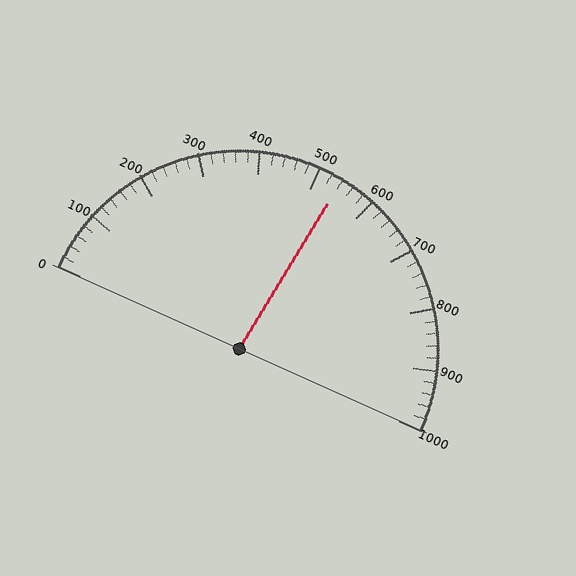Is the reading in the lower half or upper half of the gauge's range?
The reading is in the upper half of the range (0 to 1000).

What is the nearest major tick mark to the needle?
The nearest major tick mark is 500.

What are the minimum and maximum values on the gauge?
The gauge ranges from 0 to 1000.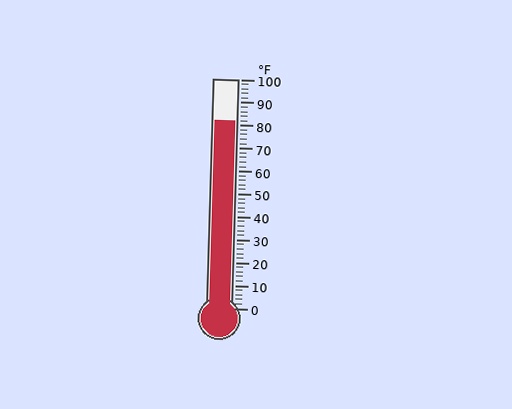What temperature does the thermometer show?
The thermometer shows approximately 82°F.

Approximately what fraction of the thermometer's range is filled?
The thermometer is filled to approximately 80% of its range.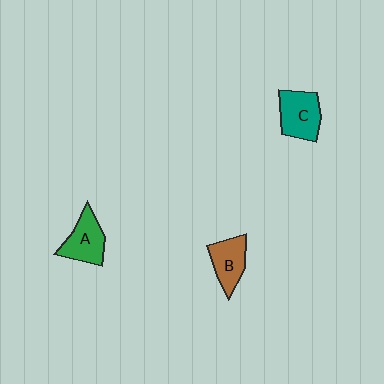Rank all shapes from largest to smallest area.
From largest to smallest: C (teal), A (green), B (brown).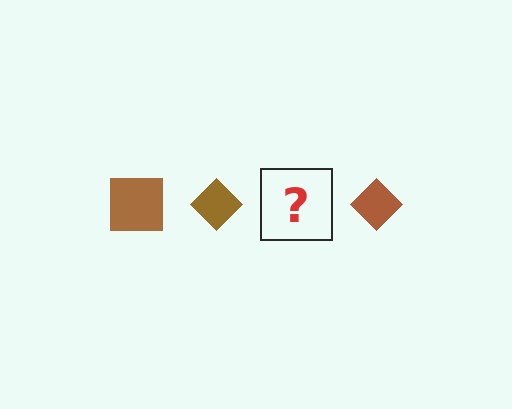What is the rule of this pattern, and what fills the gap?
The rule is that the pattern cycles through square, diamond shapes in brown. The gap should be filled with a brown square.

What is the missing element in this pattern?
The missing element is a brown square.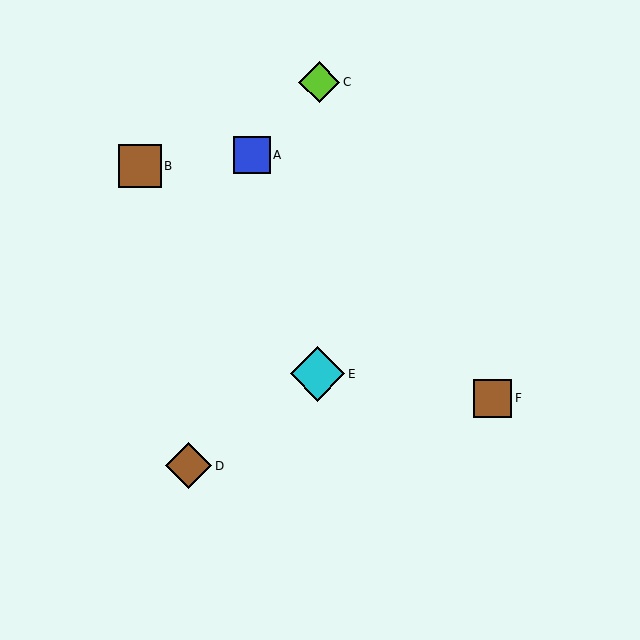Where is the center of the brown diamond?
The center of the brown diamond is at (188, 466).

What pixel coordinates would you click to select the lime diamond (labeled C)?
Click at (319, 82) to select the lime diamond C.